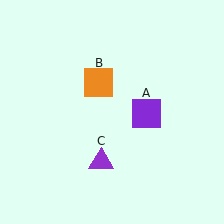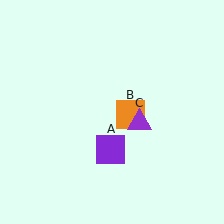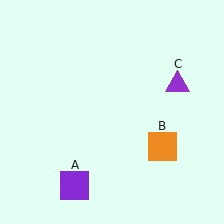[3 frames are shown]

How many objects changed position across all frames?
3 objects changed position: purple square (object A), orange square (object B), purple triangle (object C).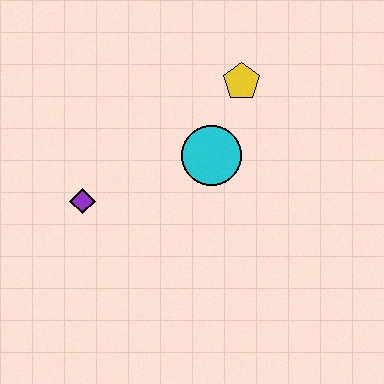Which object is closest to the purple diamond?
The cyan circle is closest to the purple diamond.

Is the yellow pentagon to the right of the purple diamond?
Yes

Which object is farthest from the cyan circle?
The purple diamond is farthest from the cyan circle.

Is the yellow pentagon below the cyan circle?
No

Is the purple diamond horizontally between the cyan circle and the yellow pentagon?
No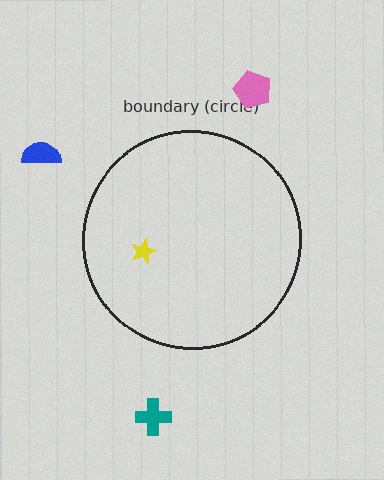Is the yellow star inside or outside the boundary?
Inside.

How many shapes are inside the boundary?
1 inside, 3 outside.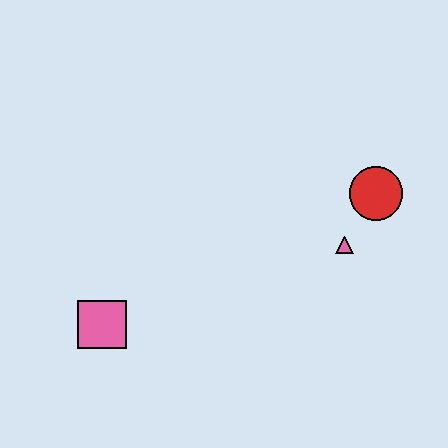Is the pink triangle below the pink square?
No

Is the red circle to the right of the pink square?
Yes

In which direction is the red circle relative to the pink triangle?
The red circle is above the pink triangle.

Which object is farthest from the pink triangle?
The pink square is farthest from the pink triangle.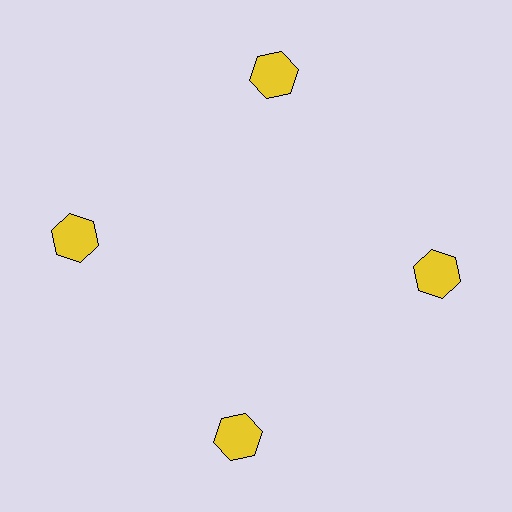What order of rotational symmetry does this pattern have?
This pattern has 4-fold rotational symmetry.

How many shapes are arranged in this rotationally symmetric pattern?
There are 4 shapes, arranged in 4 groups of 1.